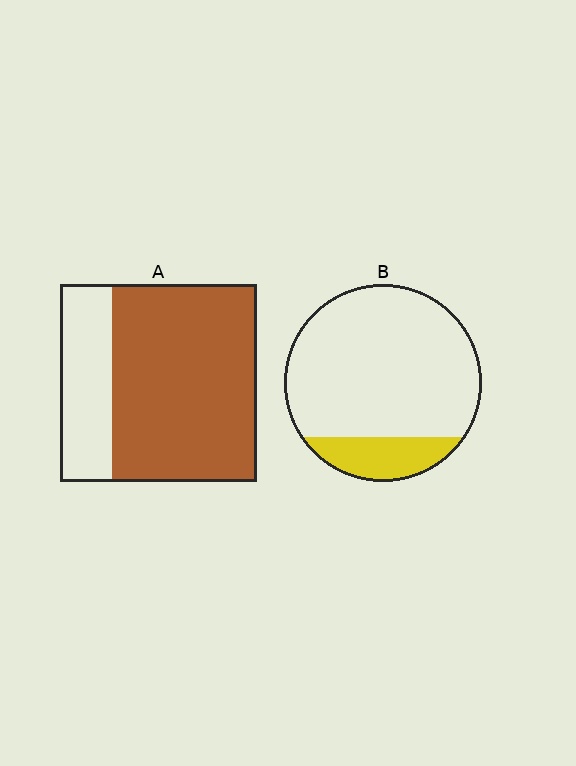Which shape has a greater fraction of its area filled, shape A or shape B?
Shape A.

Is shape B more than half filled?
No.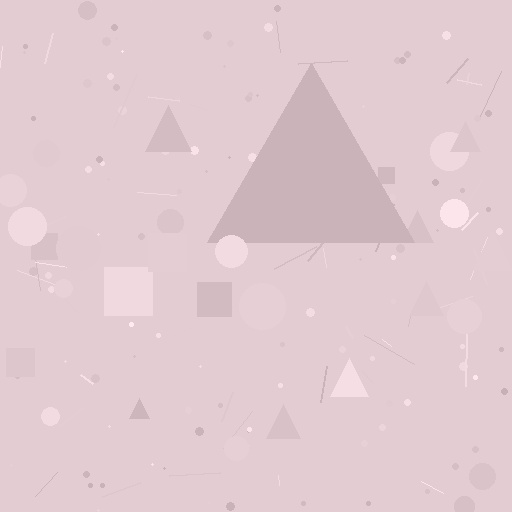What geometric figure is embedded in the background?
A triangle is embedded in the background.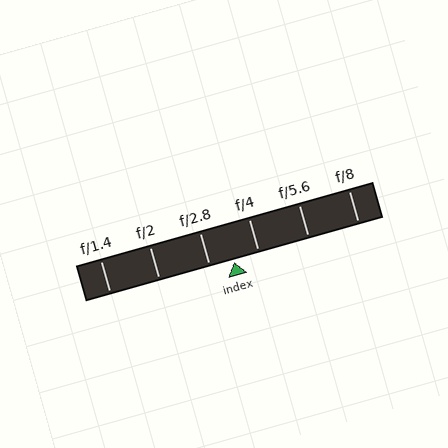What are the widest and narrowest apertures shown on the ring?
The widest aperture shown is f/1.4 and the narrowest is f/8.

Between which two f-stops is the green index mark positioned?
The index mark is between f/2.8 and f/4.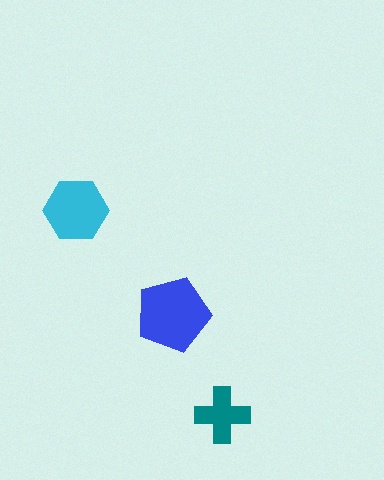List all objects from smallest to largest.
The teal cross, the cyan hexagon, the blue pentagon.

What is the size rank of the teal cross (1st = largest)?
3rd.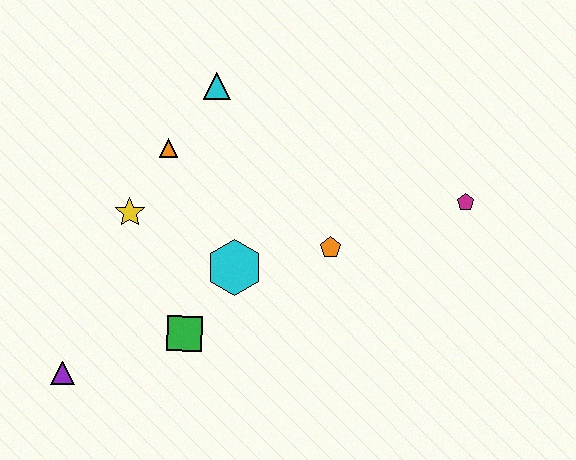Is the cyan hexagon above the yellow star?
No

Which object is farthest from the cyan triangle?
The purple triangle is farthest from the cyan triangle.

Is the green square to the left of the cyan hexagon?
Yes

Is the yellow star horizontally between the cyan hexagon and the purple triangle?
Yes